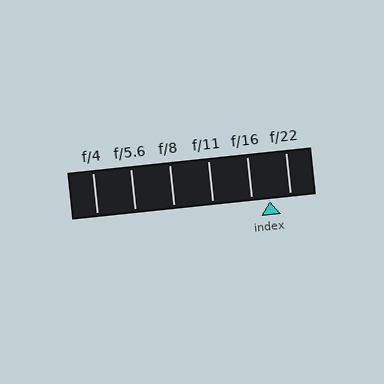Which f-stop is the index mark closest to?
The index mark is closest to f/16.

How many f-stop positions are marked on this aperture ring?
There are 6 f-stop positions marked.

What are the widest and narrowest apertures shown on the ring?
The widest aperture shown is f/4 and the narrowest is f/22.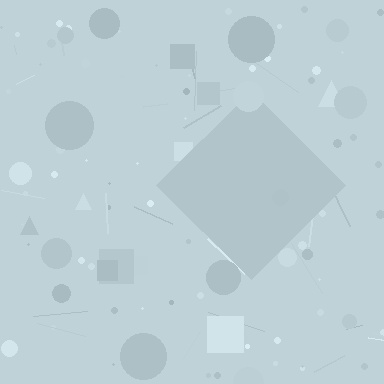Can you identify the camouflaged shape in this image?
The camouflaged shape is a diamond.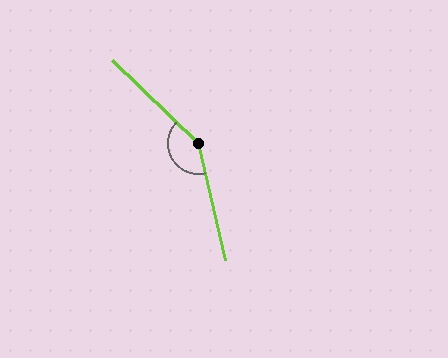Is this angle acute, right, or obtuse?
It is obtuse.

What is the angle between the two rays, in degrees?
Approximately 147 degrees.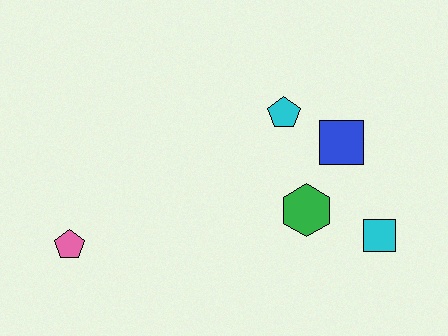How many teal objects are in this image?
There are no teal objects.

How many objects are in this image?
There are 5 objects.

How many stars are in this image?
There are no stars.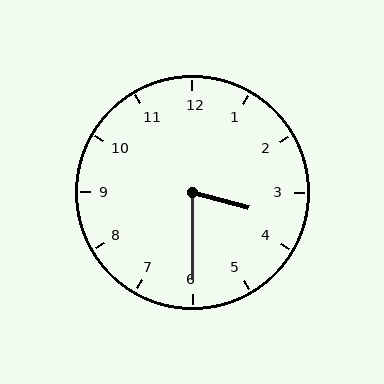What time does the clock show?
3:30.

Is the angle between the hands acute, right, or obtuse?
It is acute.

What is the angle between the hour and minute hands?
Approximately 75 degrees.